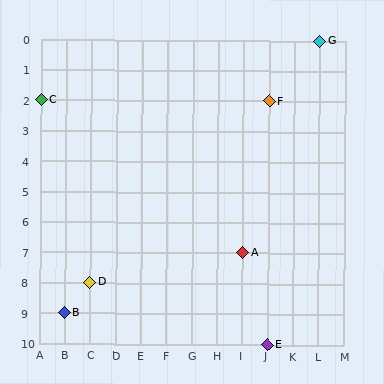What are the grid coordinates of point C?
Point C is at grid coordinates (A, 2).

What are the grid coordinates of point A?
Point A is at grid coordinates (I, 7).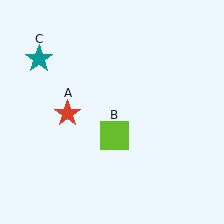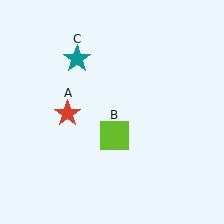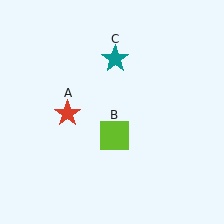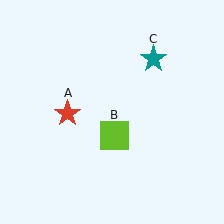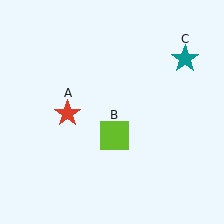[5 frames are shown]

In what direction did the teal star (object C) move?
The teal star (object C) moved right.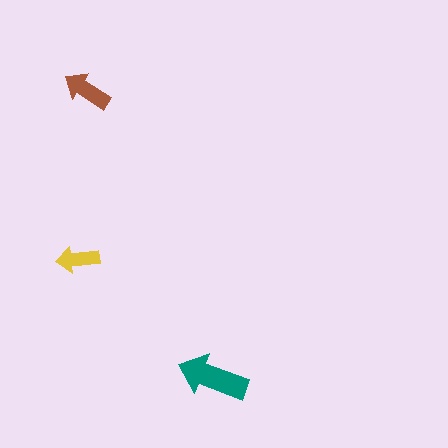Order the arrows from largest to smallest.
the teal one, the brown one, the yellow one.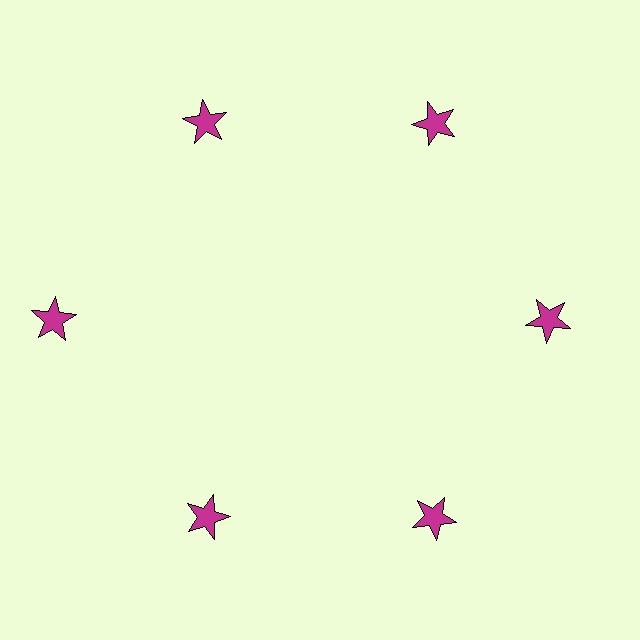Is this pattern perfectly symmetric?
No. The 6 magenta stars are arranged in a ring, but one element near the 9 o'clock position is pushed outward from the center, breaking the 6-fold rotational symmetry.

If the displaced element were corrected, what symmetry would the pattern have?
It would have 6-fold rotational symmetry — the pattern would map onto itself every 60 degrees.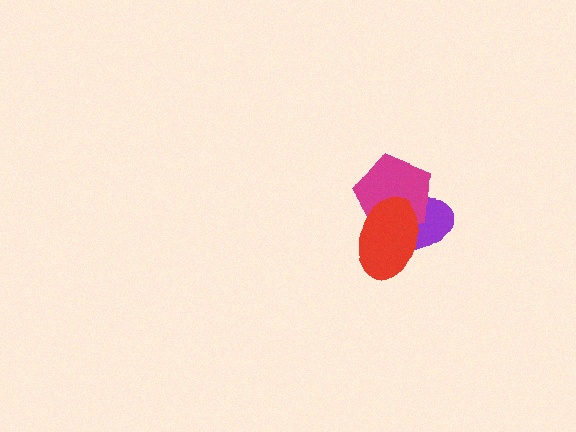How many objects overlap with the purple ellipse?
2 objects overlap with the purple ellipse.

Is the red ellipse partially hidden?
No, no other shape covers it.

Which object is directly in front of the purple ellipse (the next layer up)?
The magenta pentagon is directly in front of the purple ellipse.